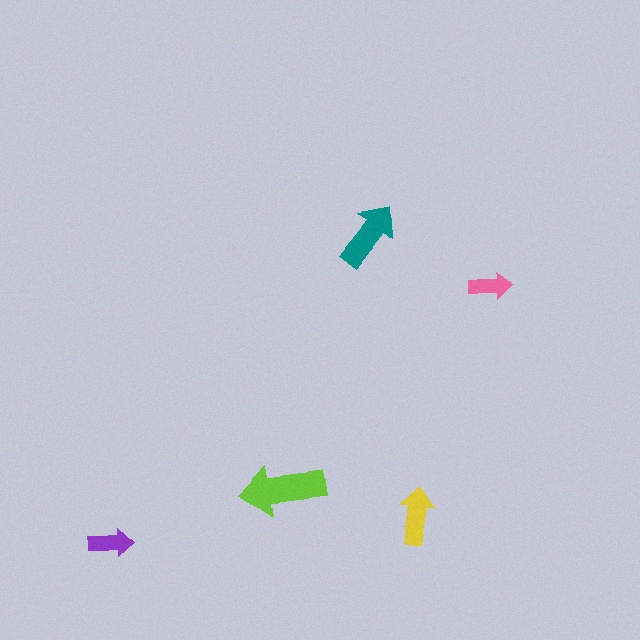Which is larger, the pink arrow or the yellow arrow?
The yellow one.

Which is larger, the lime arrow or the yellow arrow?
The lime one.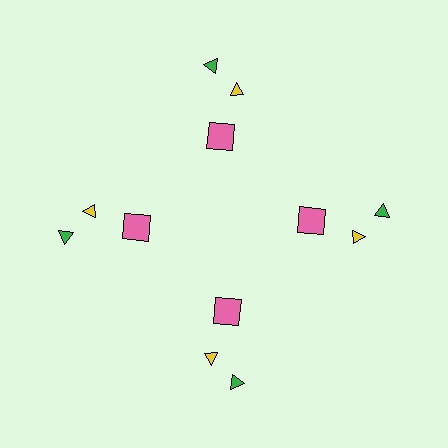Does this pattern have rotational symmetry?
Yes, this pattern has 4-fold rotational symmetry. It looks the same after rotating 90 degrees around the center.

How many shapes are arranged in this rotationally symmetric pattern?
There are 12 shapes, arranged in 4 groups of 3.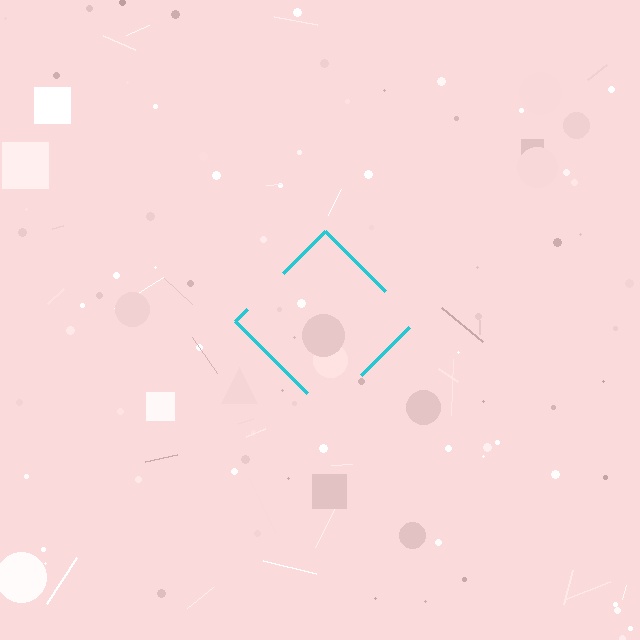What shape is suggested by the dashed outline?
The dashed outline suggests a diamond.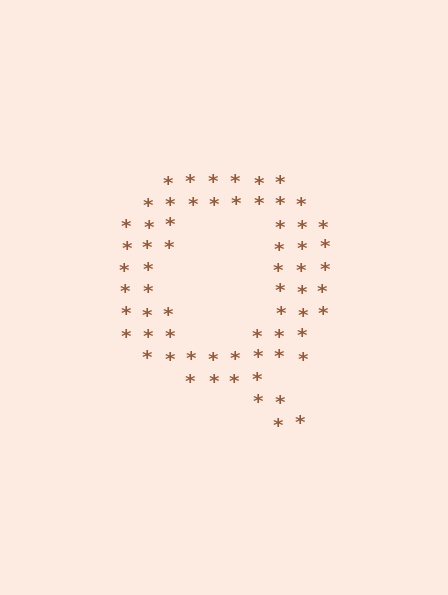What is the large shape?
The large shape is the letter Q.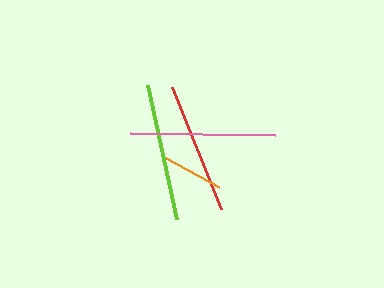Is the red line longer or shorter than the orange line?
The red line is longer than the orange line.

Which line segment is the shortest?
The orange line is the shortest at approximately 60 pixels.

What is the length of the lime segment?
The lime segment is approximately 137 pixels long.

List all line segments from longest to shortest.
From longest to shortest: pink, lime, red, orange.